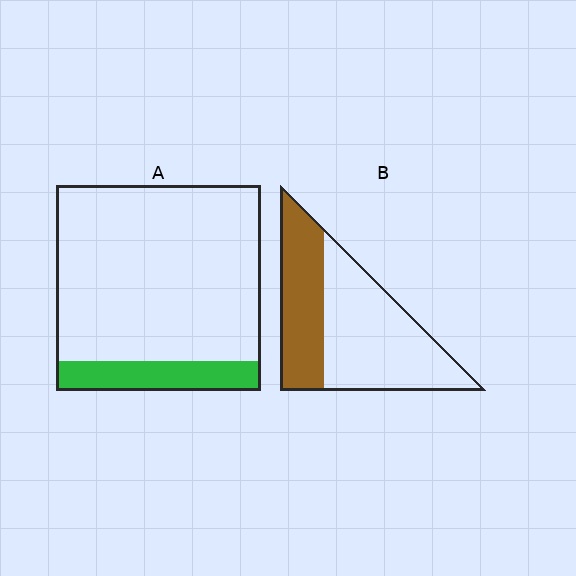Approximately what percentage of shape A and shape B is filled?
A is approximately 15% and B is approximately 40%.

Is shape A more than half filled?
No.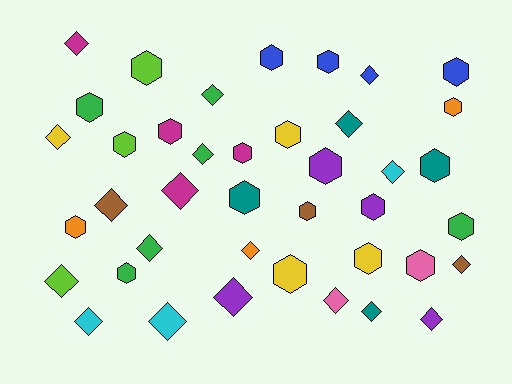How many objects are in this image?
There are 40 objects.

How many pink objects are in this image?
There are 2 pink objects.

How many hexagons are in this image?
There are 21 hexagons.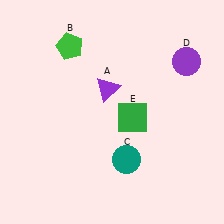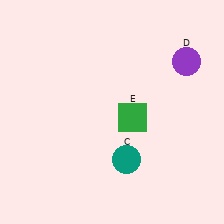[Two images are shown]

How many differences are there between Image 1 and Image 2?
There are 2 differences between the two images.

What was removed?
The purple triangle (A), the green pentagon (B) were removed in Image 2.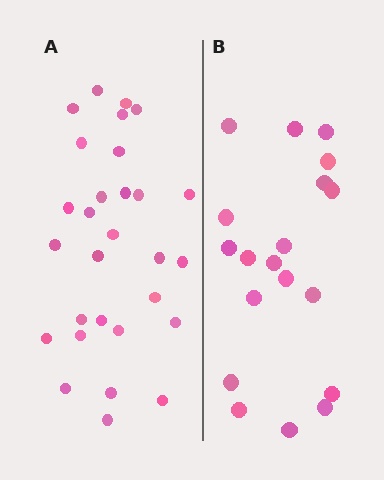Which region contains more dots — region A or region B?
Region A (the left region) has more dots.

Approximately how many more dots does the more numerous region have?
Region A has roughly 10 or so more dots than region B.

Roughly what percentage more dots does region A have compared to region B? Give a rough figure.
About 55% more.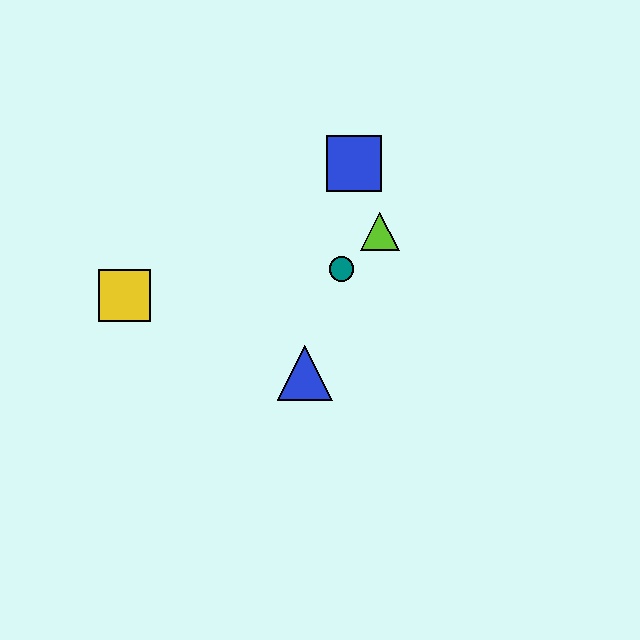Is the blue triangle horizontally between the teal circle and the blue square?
No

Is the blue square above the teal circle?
Yes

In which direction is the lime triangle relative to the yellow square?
The lime triangle is to the right of the yellow square.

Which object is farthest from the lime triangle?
The yellow square is farthest from the lime triangle.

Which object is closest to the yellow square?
The blue triangle is closest to the yellow square.